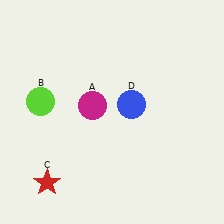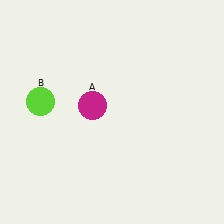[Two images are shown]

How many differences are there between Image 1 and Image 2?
There are 2 differences between the two images.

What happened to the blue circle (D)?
The blue circle (D) was removed in Image 2. It was in the top-right area of Image 1.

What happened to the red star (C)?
The red star (C) was removed in Image 2. It was in the bottom-left area of Image 1.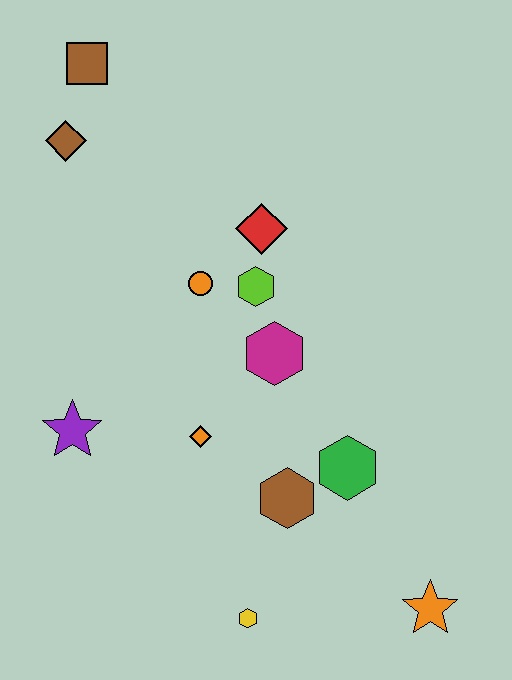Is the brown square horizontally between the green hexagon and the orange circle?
No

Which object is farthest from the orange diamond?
The brown square is farthest from the orange diamond.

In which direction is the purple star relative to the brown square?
The purple star is below the brown square.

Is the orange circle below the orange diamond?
No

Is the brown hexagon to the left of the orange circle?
No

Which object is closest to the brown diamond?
The brown square is closest to the brown diamond.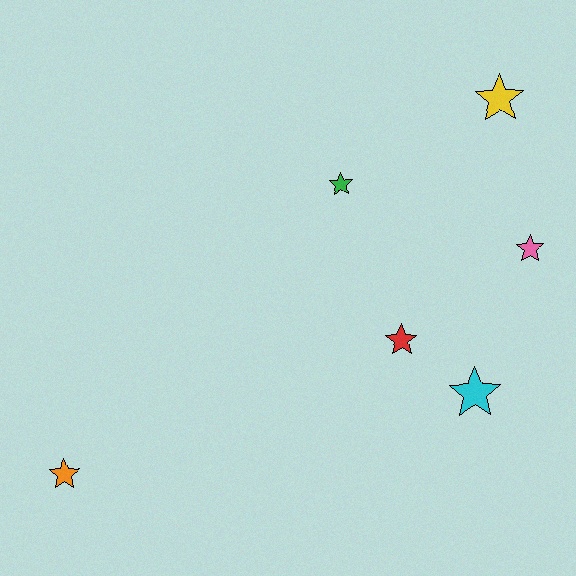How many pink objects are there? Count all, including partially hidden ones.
There is 1 pink object.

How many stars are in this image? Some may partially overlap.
There are 6 stars.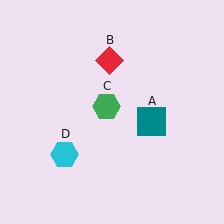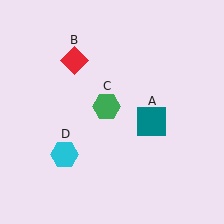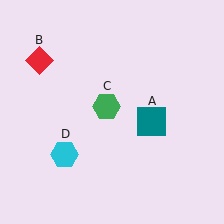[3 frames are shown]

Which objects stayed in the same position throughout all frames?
Teal square (object A) and green hexagon (object C) and cyan hexagon (object D) remained stationary.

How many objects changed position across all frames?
1 object changed position: red diamond (object B).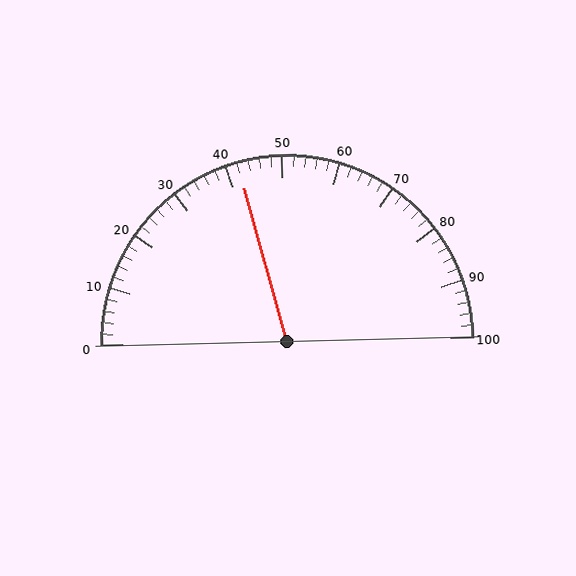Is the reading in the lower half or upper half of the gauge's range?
The reading is in the lower half of the range (0 to 100).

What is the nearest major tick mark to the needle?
The nearest major tick mark is 40.